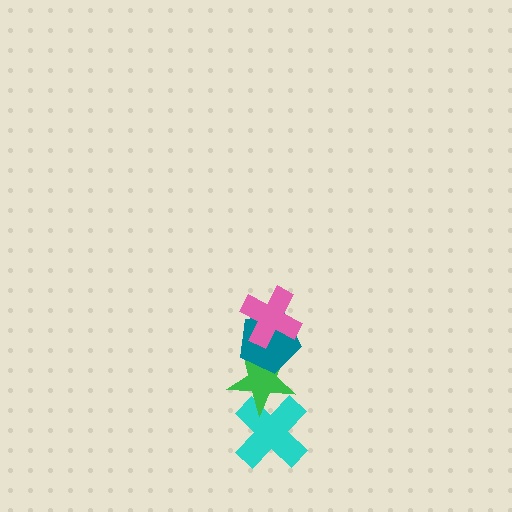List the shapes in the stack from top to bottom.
From top to bottom: the pink cross, the teal pentagon, the green star, the cyan cross.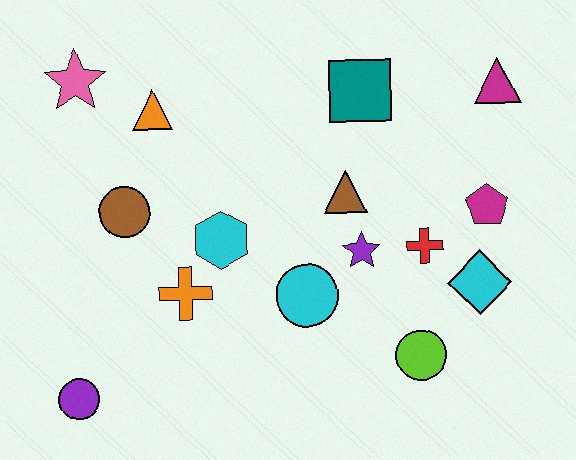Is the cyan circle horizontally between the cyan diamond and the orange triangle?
Yes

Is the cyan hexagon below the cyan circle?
No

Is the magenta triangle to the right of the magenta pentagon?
Yes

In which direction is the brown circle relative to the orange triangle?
The brown circle is below the orange triangle.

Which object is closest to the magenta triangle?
The magenta pentagon is closest to the magenta triangle.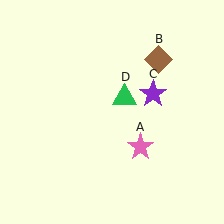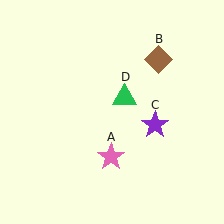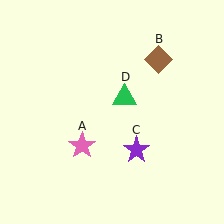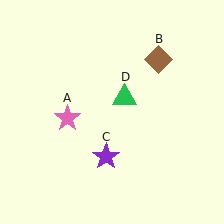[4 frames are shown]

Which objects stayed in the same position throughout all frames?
Brown diamond (object B) and green triangle (object D) remained stationary.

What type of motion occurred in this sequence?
The pink star (object A), purple star (object C) rotated clockwise around the center of the scene.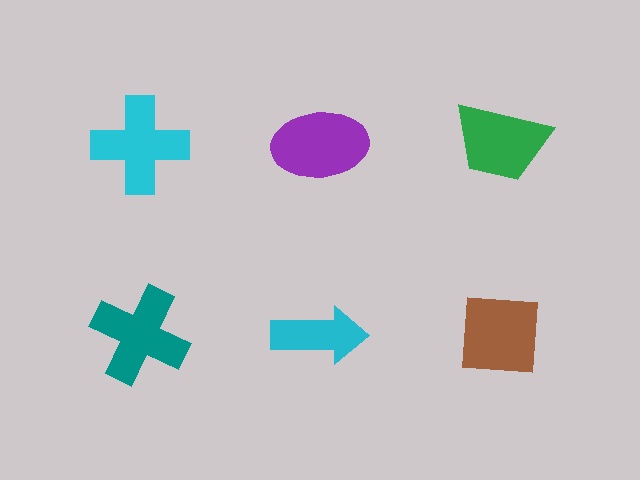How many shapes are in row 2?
3 shapes.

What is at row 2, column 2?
A cyan arrow.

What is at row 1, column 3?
A green trapezoid.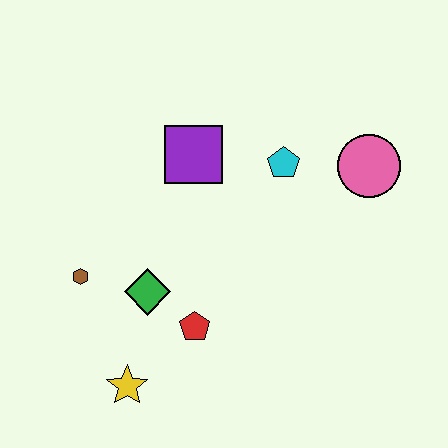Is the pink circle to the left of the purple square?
No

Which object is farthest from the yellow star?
The pink circle is farthest from the yellow star.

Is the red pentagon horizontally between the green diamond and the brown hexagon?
No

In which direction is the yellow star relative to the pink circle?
The yellow star is to the left of the pink circle.